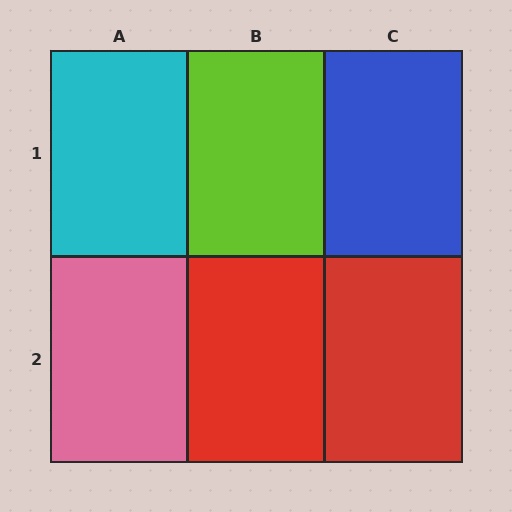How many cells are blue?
1 cell is blue.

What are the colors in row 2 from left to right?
Pink, red, red.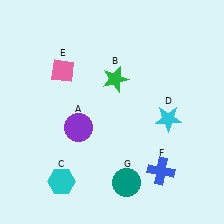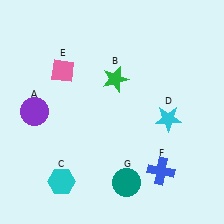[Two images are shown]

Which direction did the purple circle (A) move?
The purple circle (A) moved left.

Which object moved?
The purple circle (A) moved left.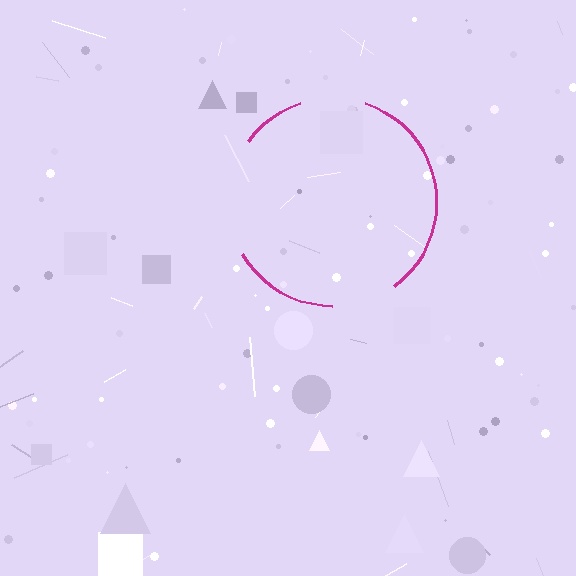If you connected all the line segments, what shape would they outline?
They would outline a circle.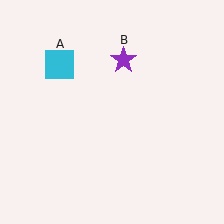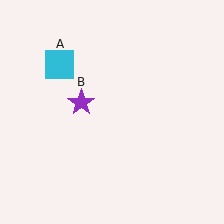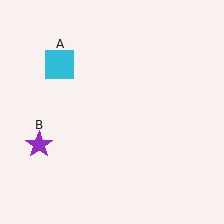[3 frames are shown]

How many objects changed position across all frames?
1 object changed position: purple star (object B).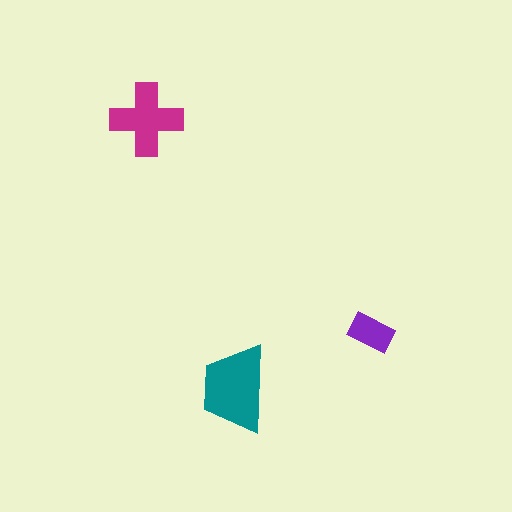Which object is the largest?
The teal trapezoid.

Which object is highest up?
The magenta cross is topmost.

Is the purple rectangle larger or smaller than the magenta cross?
Smaller.